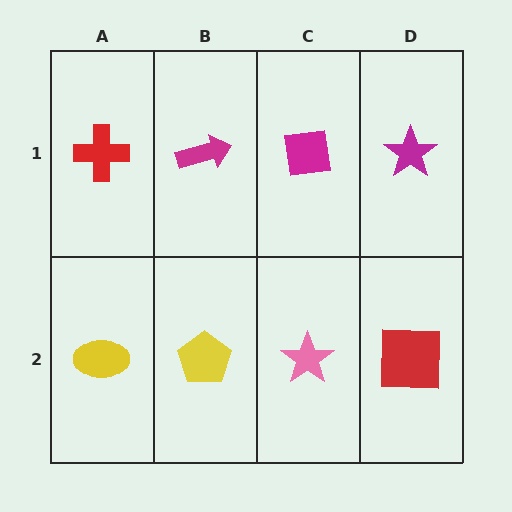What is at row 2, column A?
A yellow ellipse.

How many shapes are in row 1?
4 shapes.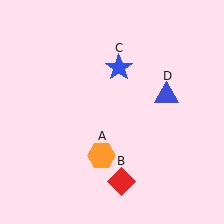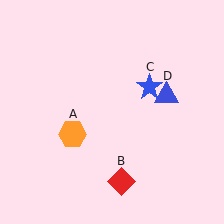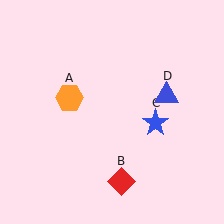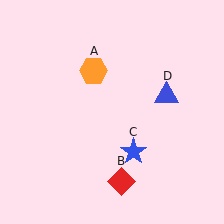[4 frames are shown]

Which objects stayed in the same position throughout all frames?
Red diamond (object B) and blue triangle (object D) remained stationary.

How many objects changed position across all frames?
2 objects changed position: orange hexagon (object A), blue star (object C).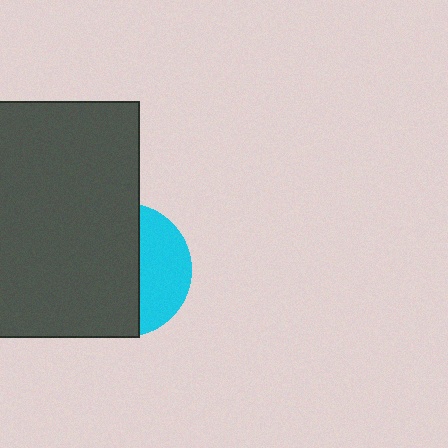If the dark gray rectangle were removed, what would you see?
You would see the complete cyan circle.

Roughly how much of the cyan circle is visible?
A small part of it is visible (roughly 36%).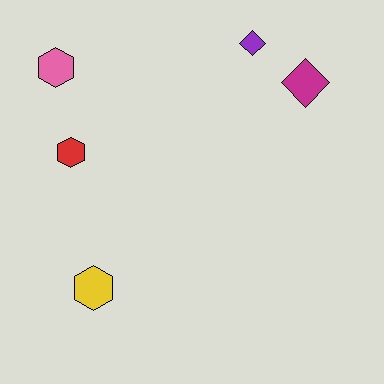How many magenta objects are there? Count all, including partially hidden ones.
There is 1 magenta object.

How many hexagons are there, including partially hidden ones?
There are 3 hexagons.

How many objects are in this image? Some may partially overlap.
There are 5 objects.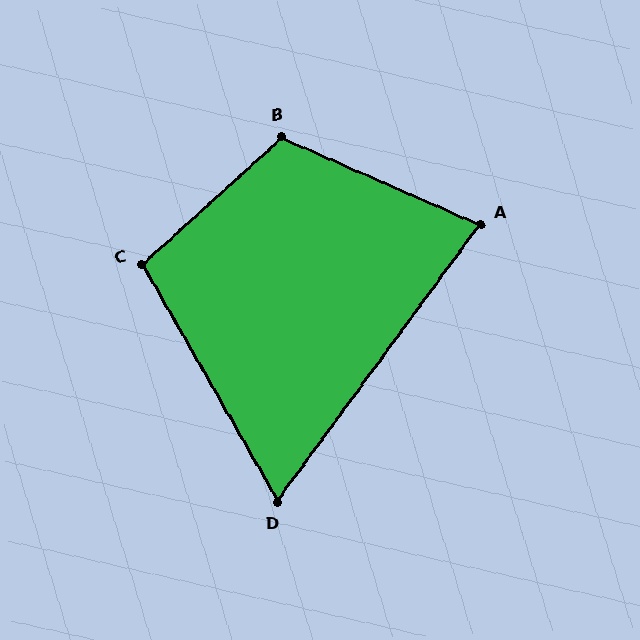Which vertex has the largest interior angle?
B, at approximately 114 degrees.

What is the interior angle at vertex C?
Approximately 103 degrees (obtuse).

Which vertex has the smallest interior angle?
D, at approximately 66 degrees.